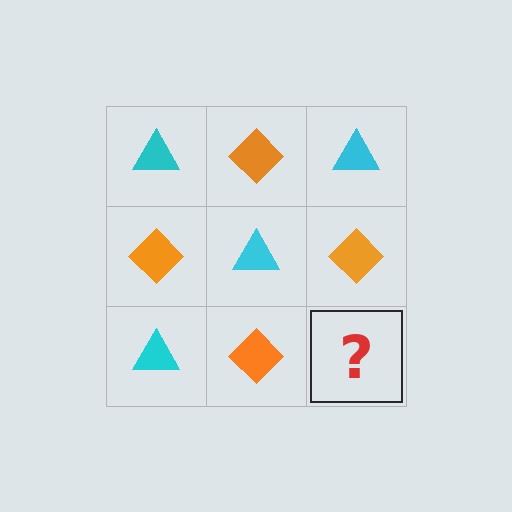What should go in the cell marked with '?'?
The missing cell should contain a cyan triangle.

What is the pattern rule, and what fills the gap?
The rule is that it alternates cyan triangle and orange diamond in a checkerboard pattern. The gap should be filled with a cyan triangle.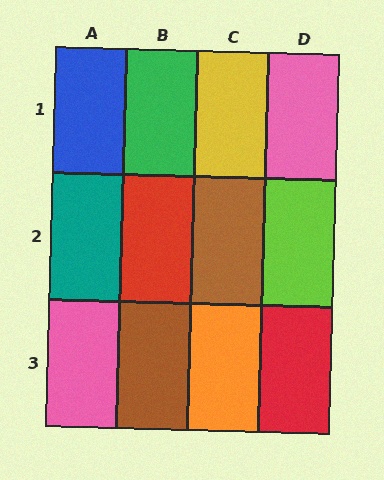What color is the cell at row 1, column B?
Green.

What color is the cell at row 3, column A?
Pink.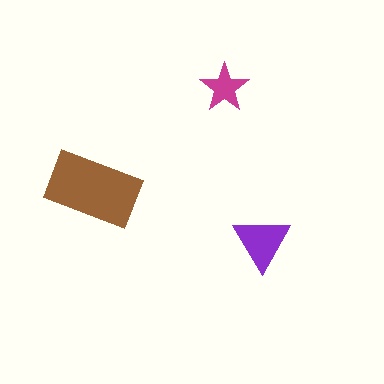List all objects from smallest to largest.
The magenta star, the purple triangle, the brown rectangle.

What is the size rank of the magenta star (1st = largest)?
3rd.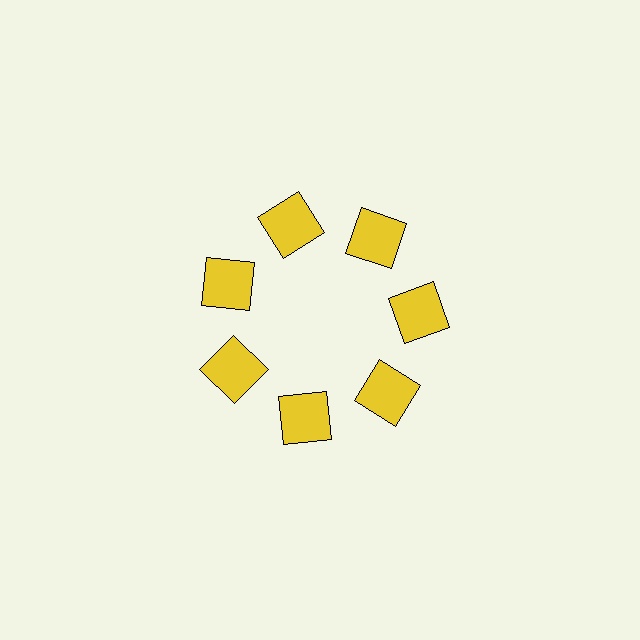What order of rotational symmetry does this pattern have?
This pattern has 7-fold rotational symmetry.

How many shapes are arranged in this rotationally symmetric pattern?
There are 7 shapes, arranged in 7 groups of 1.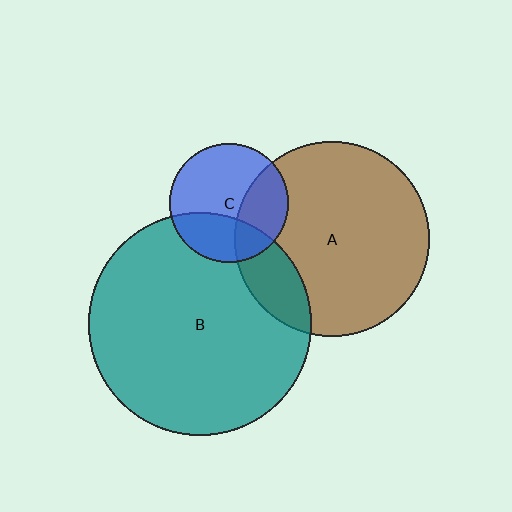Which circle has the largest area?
Circle B (teal).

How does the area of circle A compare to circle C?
Approximately 2.7 times.